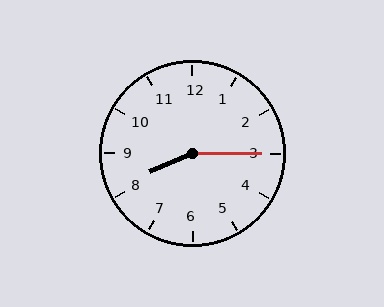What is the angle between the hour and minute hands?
Approximately 158 degrees.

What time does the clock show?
8:15.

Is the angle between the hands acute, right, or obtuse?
It is obtuse.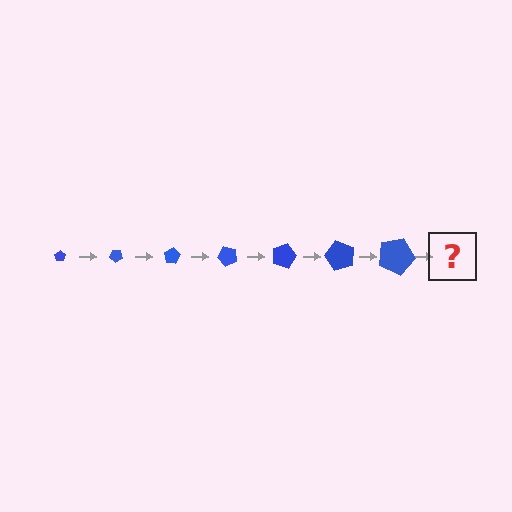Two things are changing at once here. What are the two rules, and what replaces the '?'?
The two rules are that the pentagon grows larger each step and it rotates 40 degrees each step. The '?' should be a pentagon, larger than the previous one and rotated 280 degrees from the start.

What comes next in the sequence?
The next element should be a pentagon, larger than the previous one and rotated 280 degrees from the start.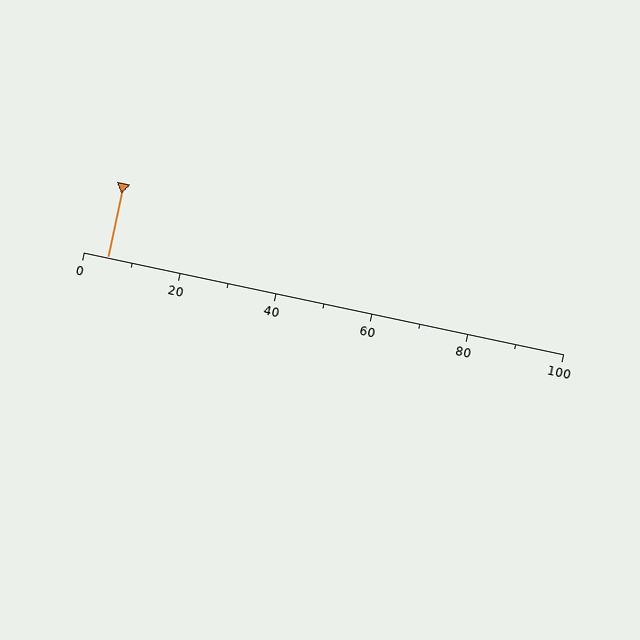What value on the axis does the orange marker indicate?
The marker indicates approximately 5.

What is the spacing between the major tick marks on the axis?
The major ticks are spaced 20 apart.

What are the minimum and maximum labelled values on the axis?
The axis runs from 0 to 100.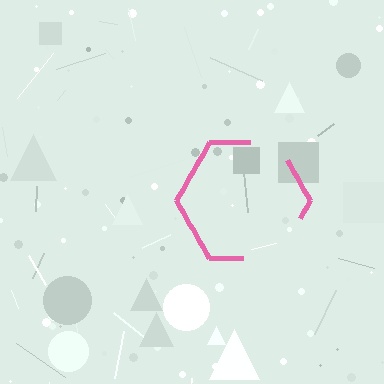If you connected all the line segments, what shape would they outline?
They would outline a hexagon.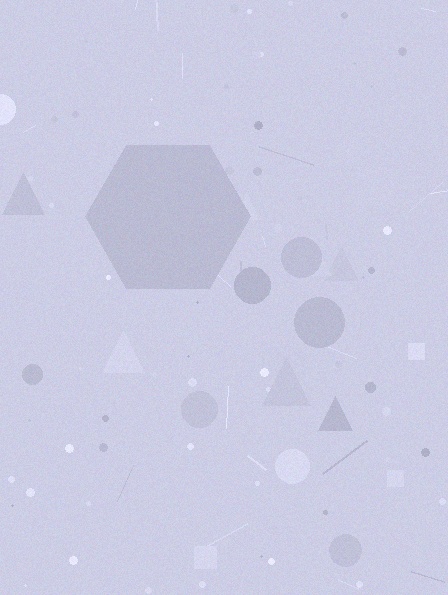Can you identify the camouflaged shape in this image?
The camouflaged shape is a hexagon.